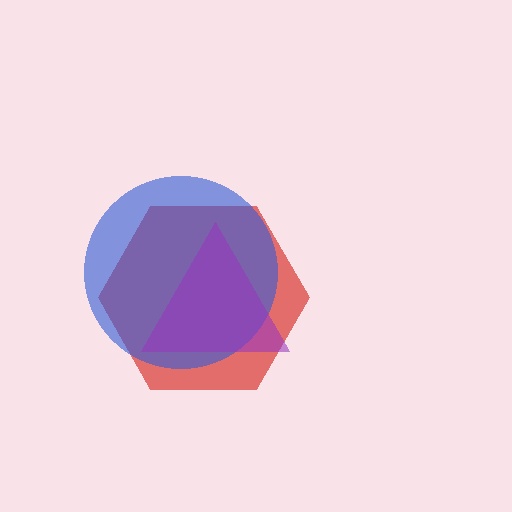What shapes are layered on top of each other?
The layered shapes are: a red hexagon, a blue circle, a purple triangle.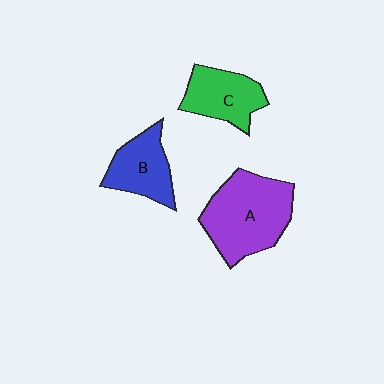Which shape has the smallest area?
Shape B (blue).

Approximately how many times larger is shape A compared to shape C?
Approximately 1.6 times.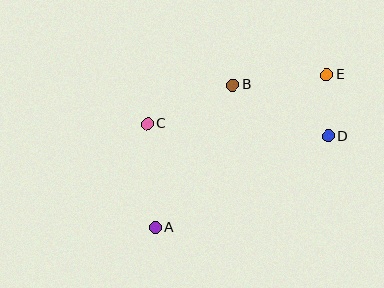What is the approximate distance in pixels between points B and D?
The distance between B and D is approximately 108 pixels.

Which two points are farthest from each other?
Points A and E are farthest from each other.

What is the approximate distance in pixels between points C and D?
The distance between C and D is approximately 181 pixels.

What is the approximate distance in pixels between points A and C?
The distance between A and C is approximately 104 pixels.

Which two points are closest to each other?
Points D and E are closest to each other.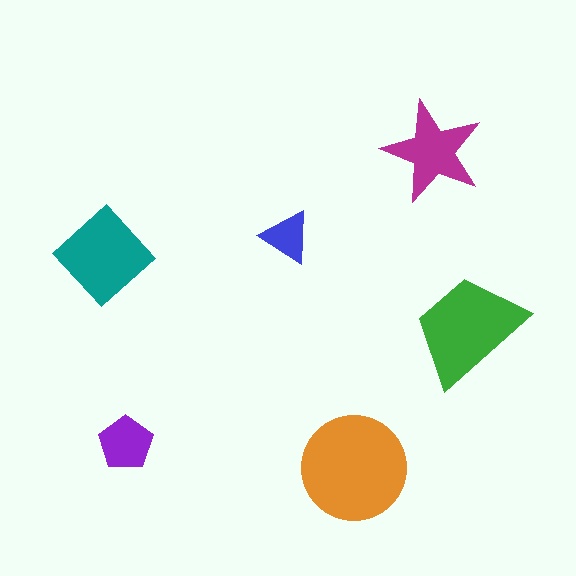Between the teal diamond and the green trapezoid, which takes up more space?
The green trapezoid.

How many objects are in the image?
There are 6 objects in the image.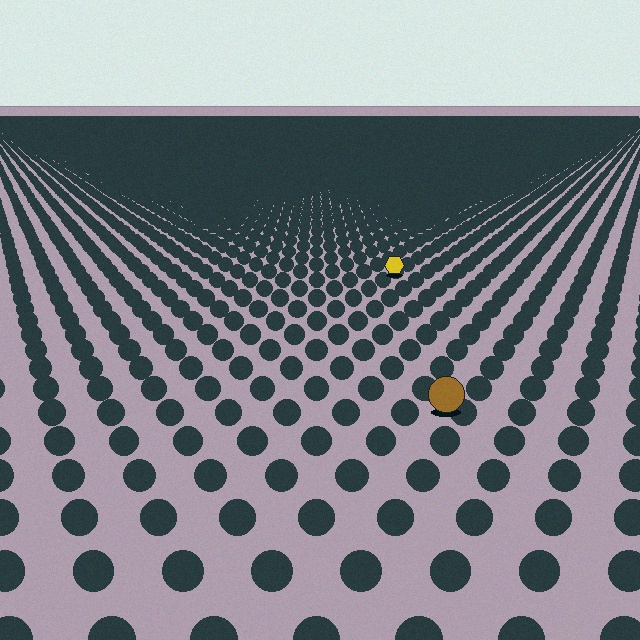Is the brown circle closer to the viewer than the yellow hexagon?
Yes. The brown circle is closer — you can tell from the texture gradient: the ground texture is coarser near it.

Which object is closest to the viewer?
The brown circle is closest. The texture marks near it are larger and more spread out.